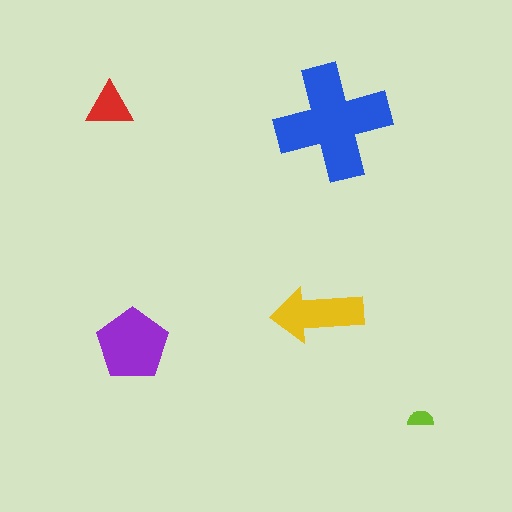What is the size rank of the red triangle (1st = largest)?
4th.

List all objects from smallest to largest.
The lime semicircle, the red triangle, the yellow arrow, the purple pentagon, the blue cross.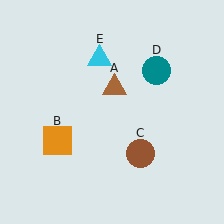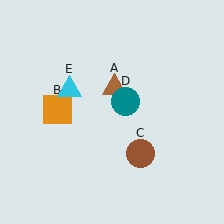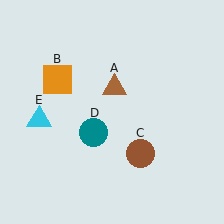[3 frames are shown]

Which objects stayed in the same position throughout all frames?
Brown triangle (object A) and brown circle (object C) remained stationary.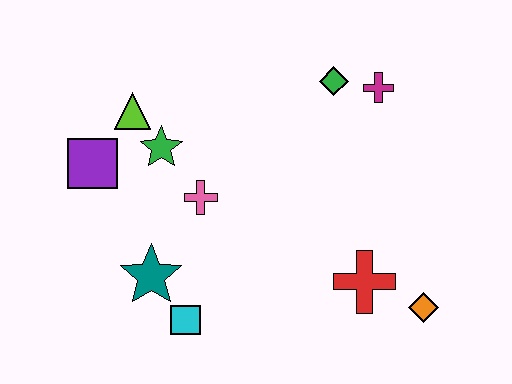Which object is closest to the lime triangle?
The green star is closest to the lime triangle.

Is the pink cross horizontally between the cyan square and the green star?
No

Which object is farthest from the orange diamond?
The purple square is farthest from the orange diamond.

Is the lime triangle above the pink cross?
Yes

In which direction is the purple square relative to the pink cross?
The purple square is to the left of the pink cross.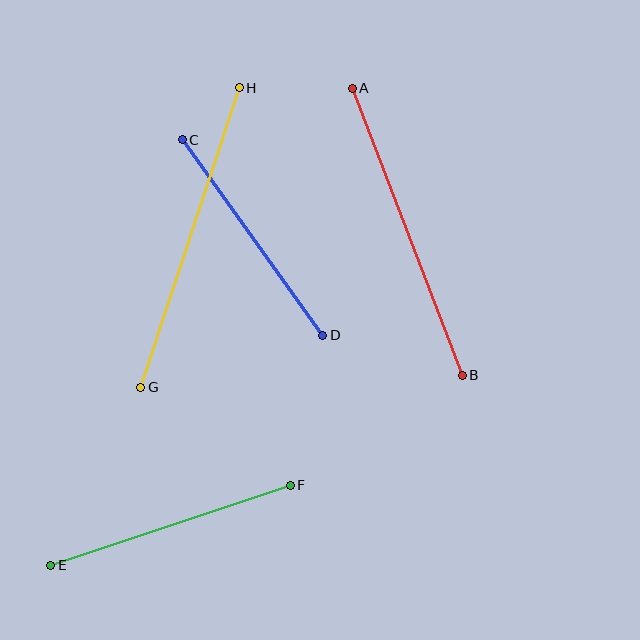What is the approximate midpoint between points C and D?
The midpoint is at approximately (253, 238) pixels.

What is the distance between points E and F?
The distance is approximately 253 pixels.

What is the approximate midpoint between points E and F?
The midpoint is at approximately (170, 525) pixels.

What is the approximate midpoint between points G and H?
The midpoint is at approximately (190, 237) pixels.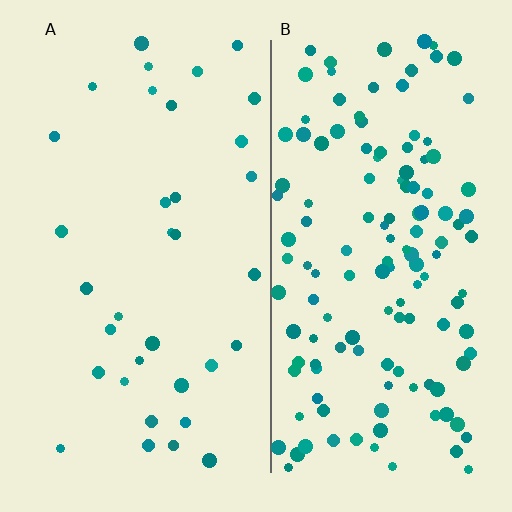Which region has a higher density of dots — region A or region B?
B (the right).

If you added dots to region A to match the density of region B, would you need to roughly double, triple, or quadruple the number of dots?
Approximately quadruple.